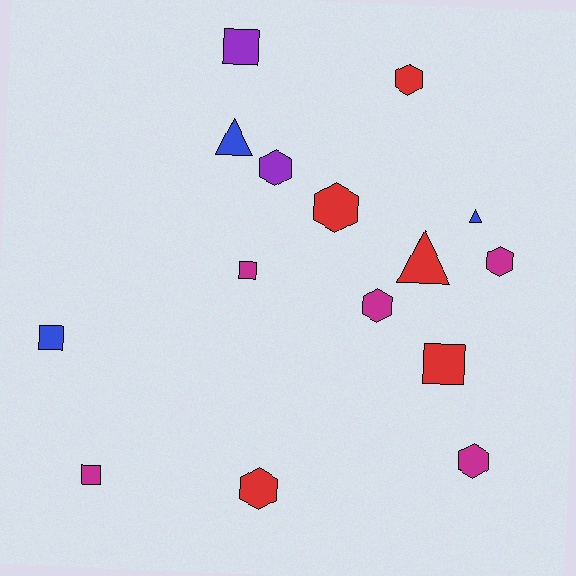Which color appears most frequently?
Red, with 5 objects.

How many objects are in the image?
There are 15 objects.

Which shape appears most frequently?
Hexagon, with 7 objects.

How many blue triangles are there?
There are 2 blue triangles.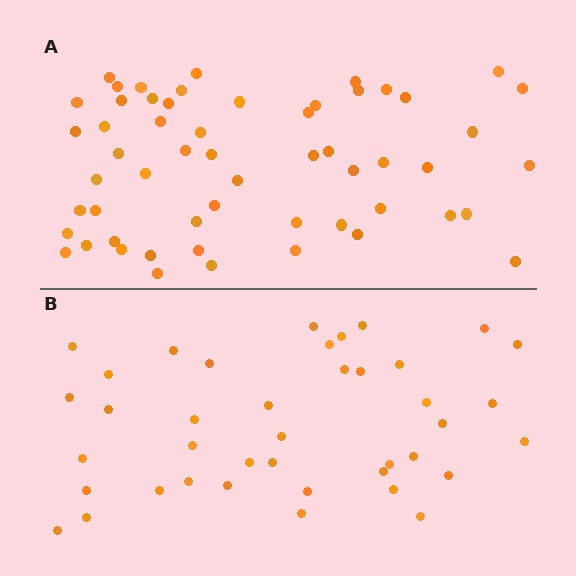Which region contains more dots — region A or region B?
Region A (the top region) has more dots.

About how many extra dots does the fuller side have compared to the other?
Region A has approximately 15 more dots than region B.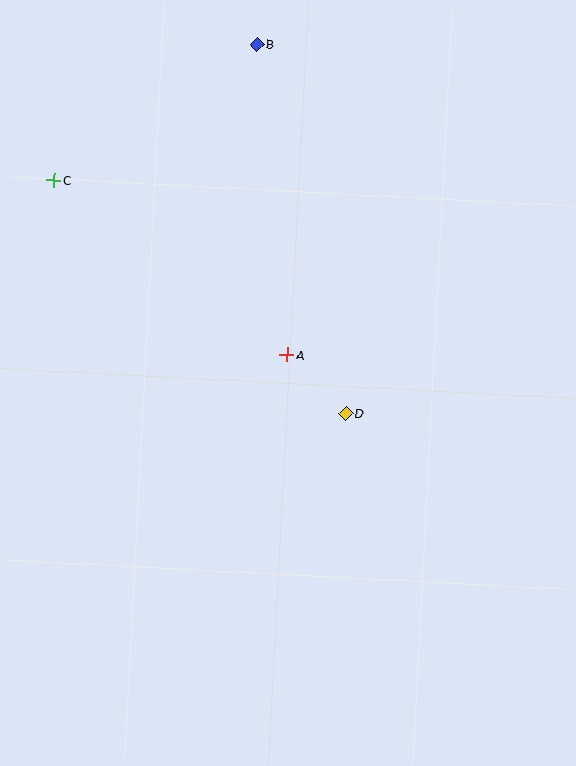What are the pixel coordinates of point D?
Point D is at (346, 413).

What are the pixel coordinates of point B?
Point B is at (257, 44).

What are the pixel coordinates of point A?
Point A is at (287, 355).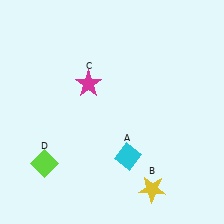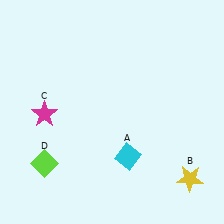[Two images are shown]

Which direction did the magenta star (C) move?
The magenta star (C) moved left.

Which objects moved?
The objects that moved are: the yellow star (B), the magenta star (C).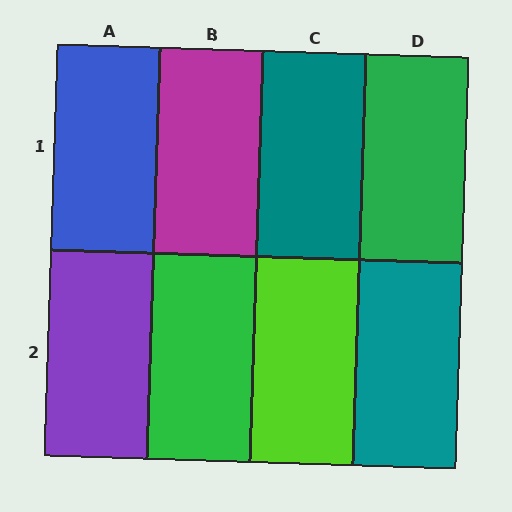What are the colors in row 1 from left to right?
Blue, magenta, teal, green.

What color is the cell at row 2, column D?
Teal.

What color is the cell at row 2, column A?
Purple.